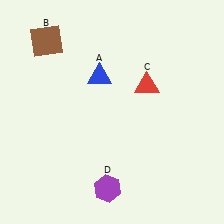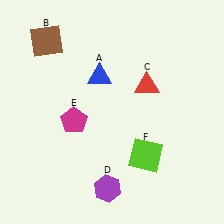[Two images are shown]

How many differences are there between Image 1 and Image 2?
There are 2 differences between the two images.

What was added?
A magenta pentagon (E), a lime square (F) were added in Image 2.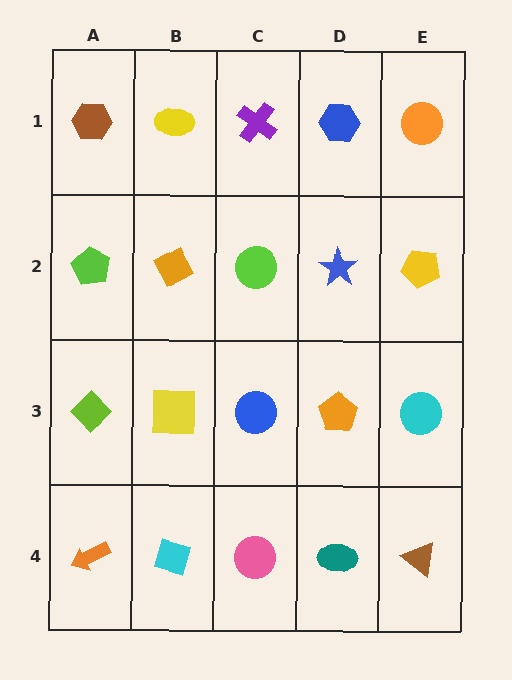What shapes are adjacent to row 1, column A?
A lime pentagon (row 2, column A), a yellow ellipse (row 1, column B).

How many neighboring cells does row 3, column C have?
4.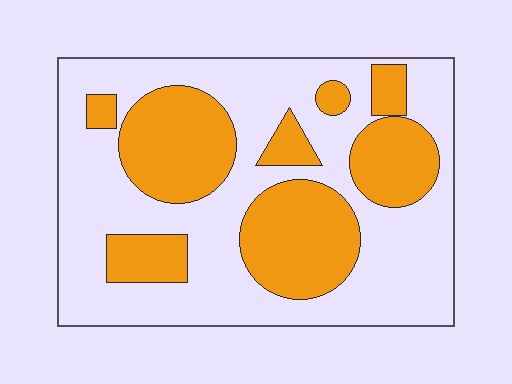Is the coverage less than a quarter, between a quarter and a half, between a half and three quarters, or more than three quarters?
Between a quarter and a half.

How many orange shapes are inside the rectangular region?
8.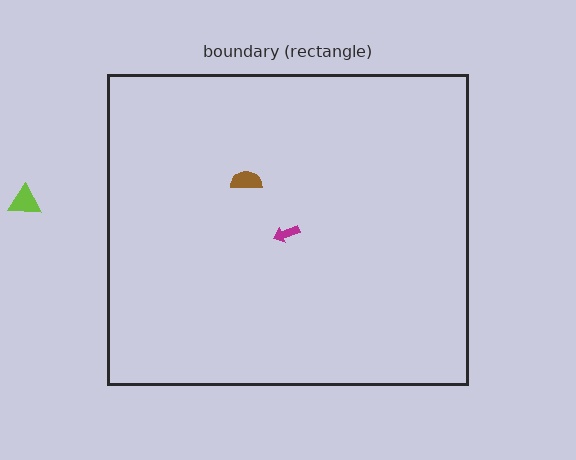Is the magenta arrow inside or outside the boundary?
Inside.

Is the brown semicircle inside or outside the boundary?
Inside.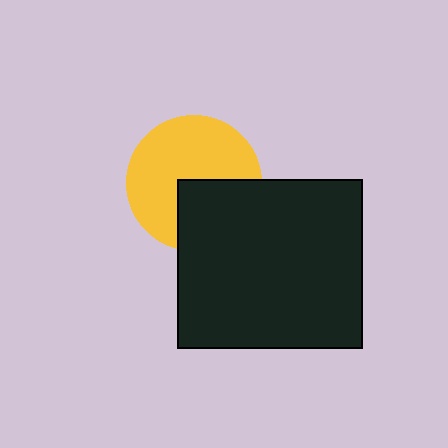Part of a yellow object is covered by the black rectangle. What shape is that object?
It is a circle.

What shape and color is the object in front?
The object in front is a black rectangle.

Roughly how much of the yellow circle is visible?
Most of it is visible (roughly 65%).